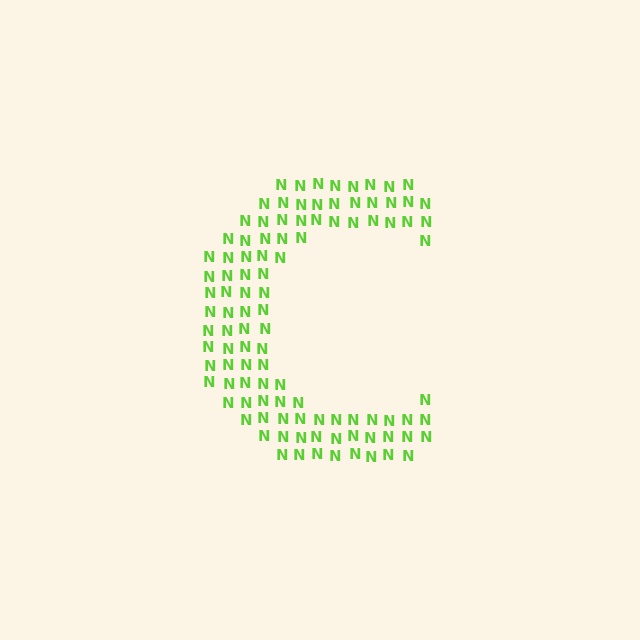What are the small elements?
The small elements are letter N's.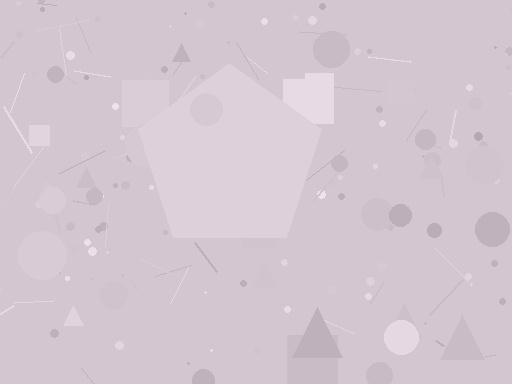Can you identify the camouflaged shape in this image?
The camouflaged shape is a pentagon.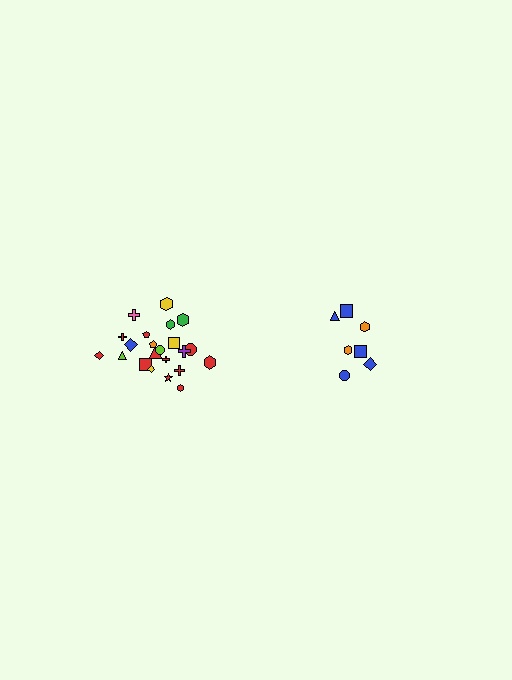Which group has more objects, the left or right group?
The left group.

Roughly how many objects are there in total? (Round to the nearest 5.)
Roughly 30 objects in total.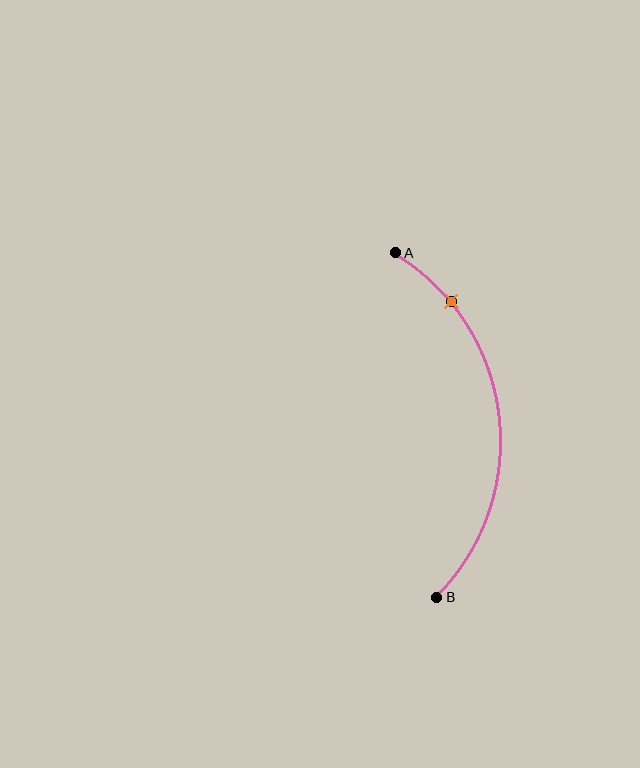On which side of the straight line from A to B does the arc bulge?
The arc bulges to the right of the straight line connecting A and B.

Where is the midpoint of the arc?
The arc midpoint is the point on the curve farthest from the straight line joining A and B. It sits to the right of that line.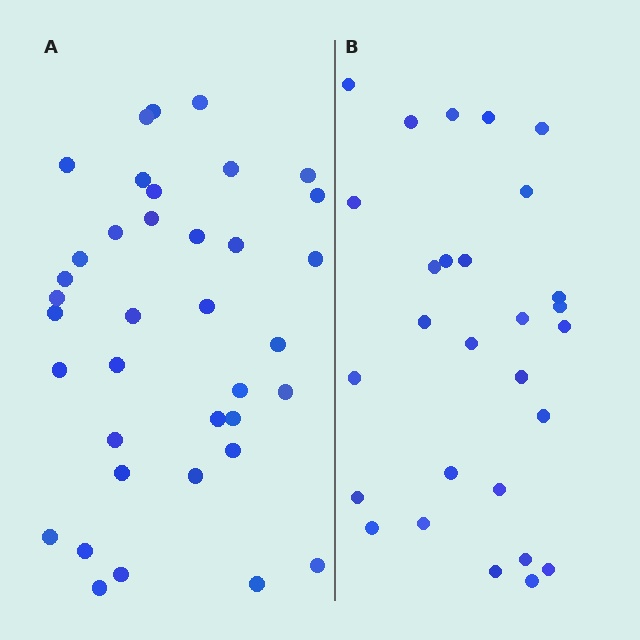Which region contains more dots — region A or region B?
Region A (the left region) has more dots.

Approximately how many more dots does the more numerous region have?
Region A has roughly 8 or so more dots than region B.